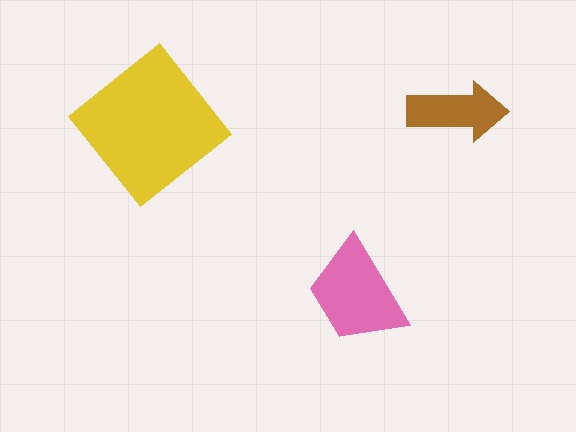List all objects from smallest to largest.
The brown arrow, the pink trapezoid, the yellow diamond.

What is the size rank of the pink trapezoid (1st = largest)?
2nd.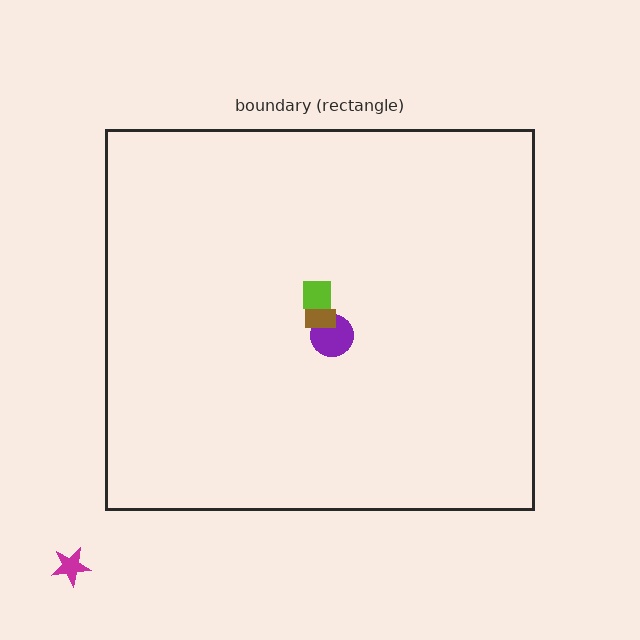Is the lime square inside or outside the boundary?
Inside.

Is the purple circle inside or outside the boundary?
Inside.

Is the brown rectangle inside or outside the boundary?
Inside.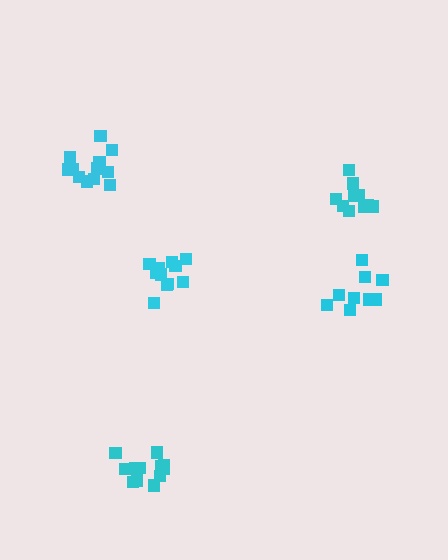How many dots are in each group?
Group 1: 13 dots, Group 2: 10 dots, Group 3: 13 dots, Group 4: 11 dots, Group 5: 9 dots (56 total).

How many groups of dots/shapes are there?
There are 5 groups.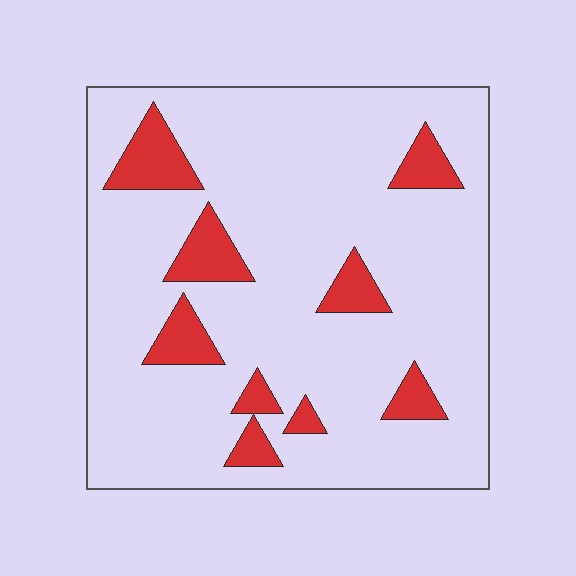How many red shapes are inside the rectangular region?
9.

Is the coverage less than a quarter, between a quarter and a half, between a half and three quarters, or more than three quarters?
Less than a quarter.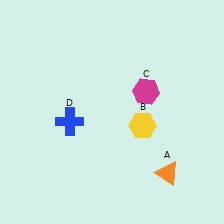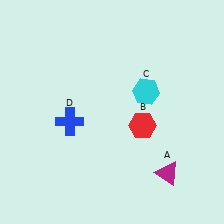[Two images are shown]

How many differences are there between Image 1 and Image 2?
There are 3 differences between the two images.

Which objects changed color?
A changed from orange to magenta. B changed from yellow to red. C changed from magenta to cyan.